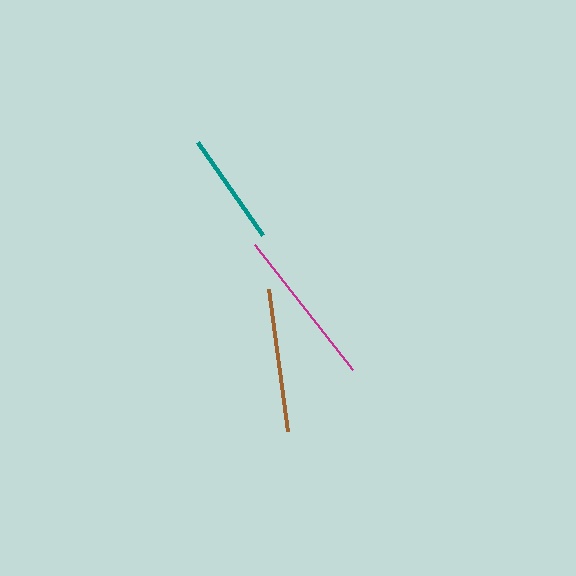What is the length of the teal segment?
The teal segment is approximately 114 pixels long.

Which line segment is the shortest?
The teal line is the shortest at approximately 114 pixels.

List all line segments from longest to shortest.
From longest to shortest: magenta, brown, teal.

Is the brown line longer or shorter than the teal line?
The brown line is longer than the teal line.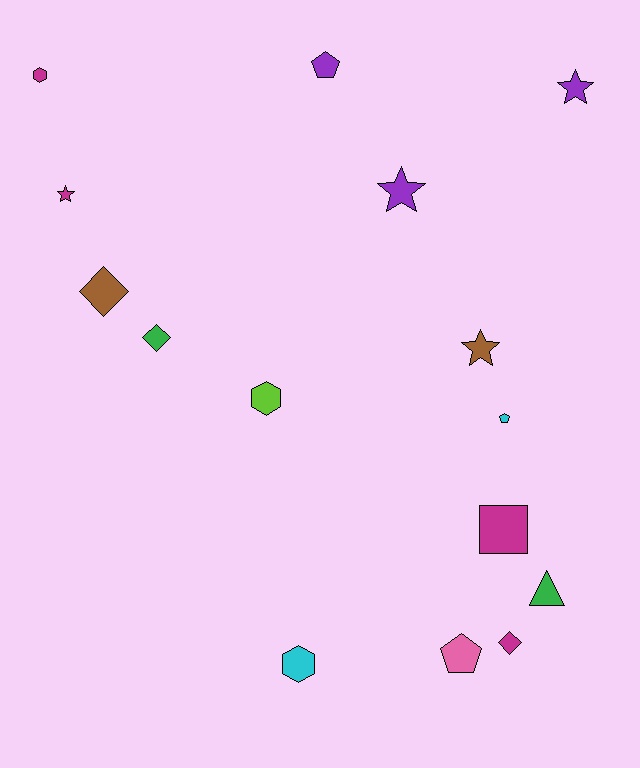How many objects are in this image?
There are 15 objects.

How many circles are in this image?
There are no circles.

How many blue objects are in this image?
There are no blue objects.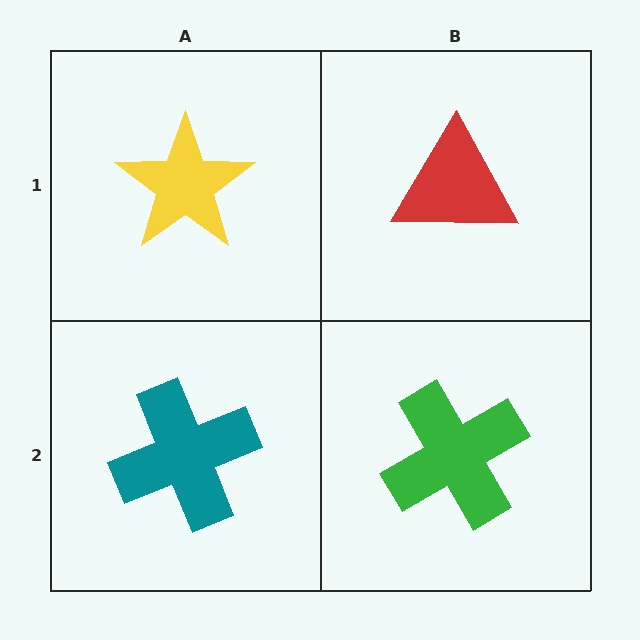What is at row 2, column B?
A green cross.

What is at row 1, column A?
A yellow star.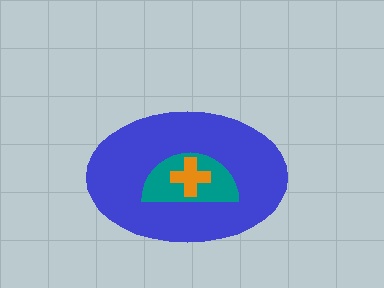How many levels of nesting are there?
3.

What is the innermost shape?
The orange cross.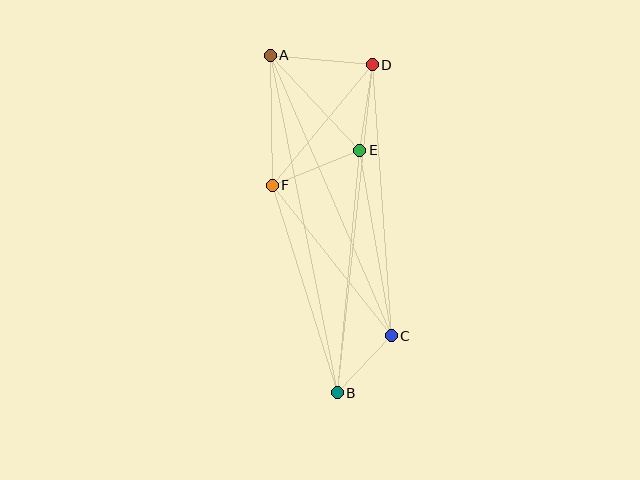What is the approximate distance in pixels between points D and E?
The distance between D and E is approximately 86 pixels.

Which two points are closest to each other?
Points B and C are closest to each other.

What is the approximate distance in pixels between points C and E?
The distance between C and E is approximately 188 pixels.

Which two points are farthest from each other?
Points A and B are farthest from each other.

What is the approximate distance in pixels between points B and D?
The distance between B and D is approximately 330 pixels.